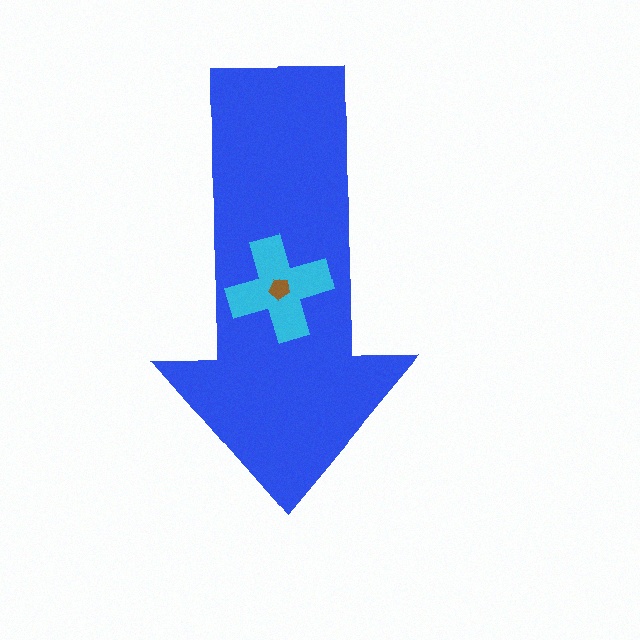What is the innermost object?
The brown pentagon.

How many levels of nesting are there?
3.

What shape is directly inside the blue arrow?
The cyan cross.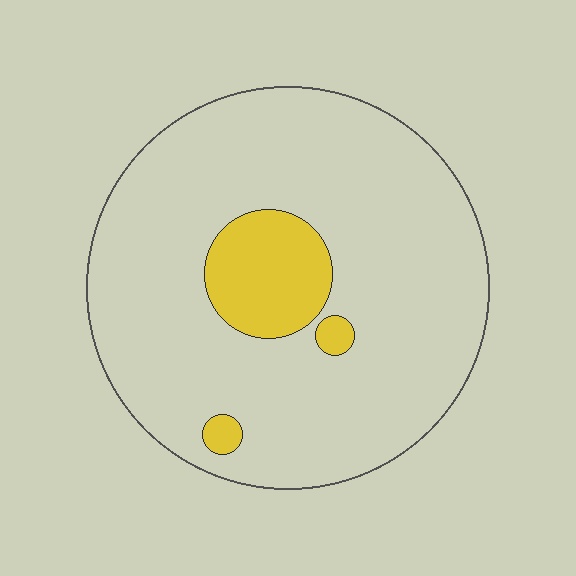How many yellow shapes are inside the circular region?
3.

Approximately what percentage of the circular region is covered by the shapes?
Approximately 10%.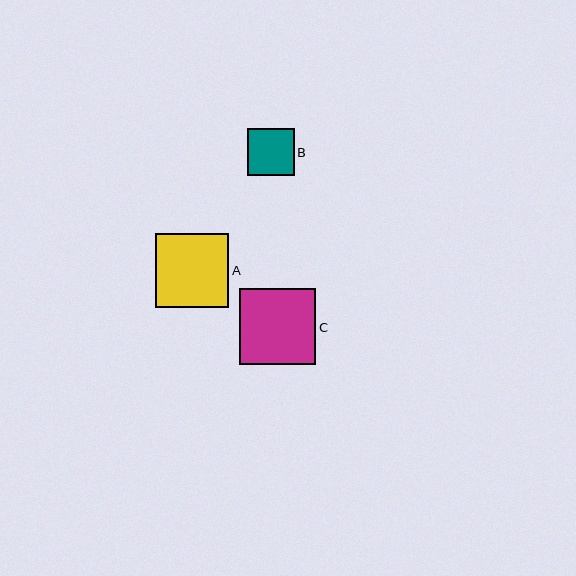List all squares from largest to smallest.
From largest to smallest: C, A, B.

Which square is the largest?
Square C is the largest with a size of approximately 77 pixels.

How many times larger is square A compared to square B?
Square A is approximately 1.6 times the size of square B.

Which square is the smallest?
Square B is the smallest with a size of approximately 47 pixels.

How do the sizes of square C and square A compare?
Square C and square A are approximately the same size.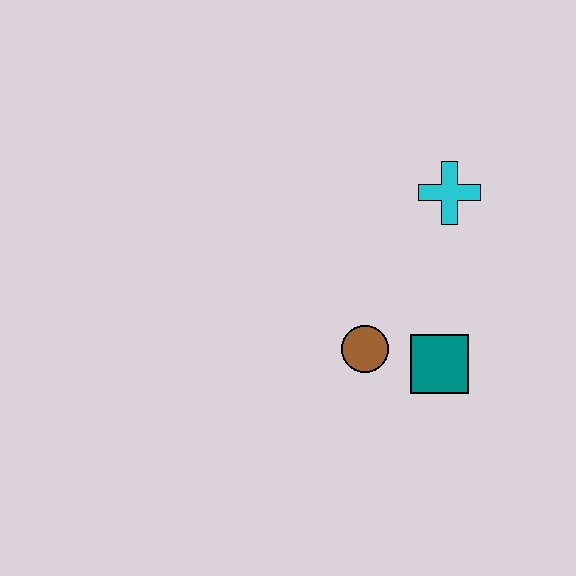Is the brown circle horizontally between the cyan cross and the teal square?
No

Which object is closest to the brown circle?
The teal square is closest to the brown circle.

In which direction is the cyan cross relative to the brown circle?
The cyan cross is above the brown circle.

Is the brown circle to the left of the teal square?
Yes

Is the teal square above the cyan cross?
No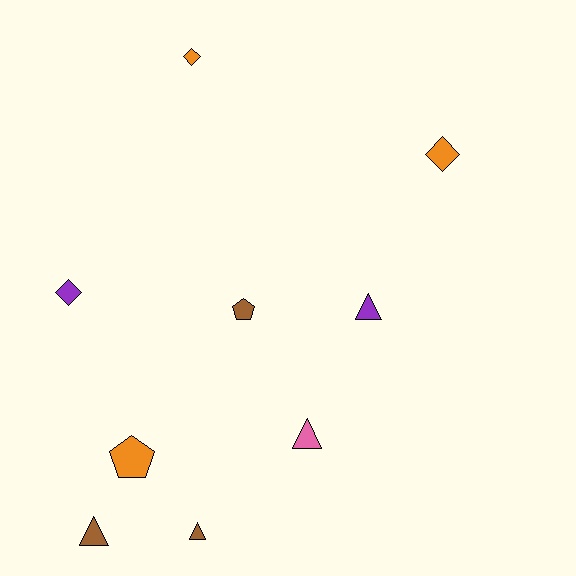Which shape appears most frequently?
Triangle, with 4 objects.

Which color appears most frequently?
Brown, with 3 objects.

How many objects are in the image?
There are 9 objects.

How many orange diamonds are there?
There are 2 orange diamonds.